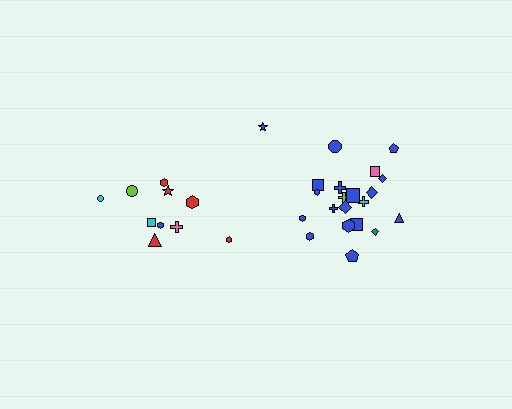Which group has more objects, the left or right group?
The right group.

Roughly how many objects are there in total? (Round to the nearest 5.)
Roughly 30 objects in total.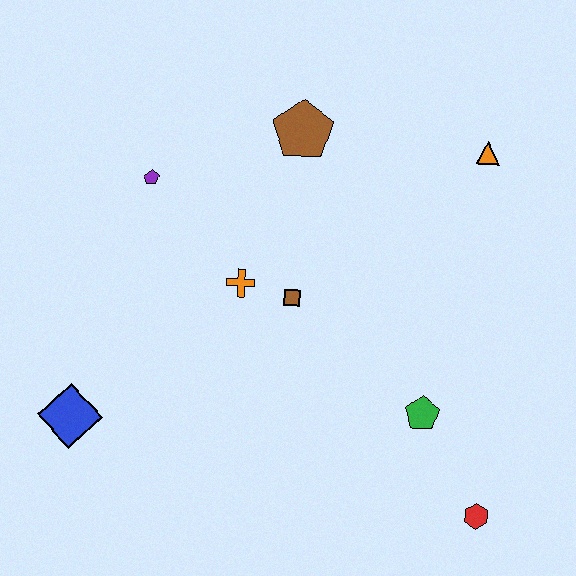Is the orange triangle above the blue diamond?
Yes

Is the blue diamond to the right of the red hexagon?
No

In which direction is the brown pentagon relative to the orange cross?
The brown pentagon is above the orange cross.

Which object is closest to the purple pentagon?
The orange cross is closest to the purple pentagon.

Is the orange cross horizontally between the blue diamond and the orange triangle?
Yes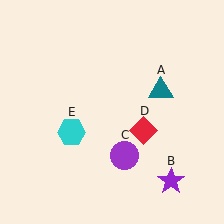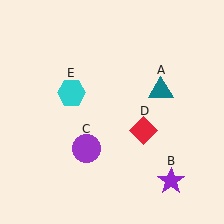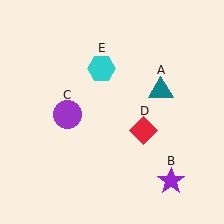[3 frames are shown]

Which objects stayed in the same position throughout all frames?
Teal triangle (object A) and purple star (object B) and red diamond (object D) remained stationary.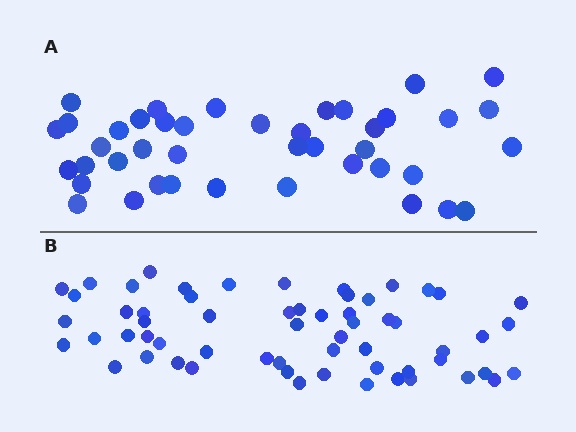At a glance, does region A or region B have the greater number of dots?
Region B (the bottom region) has more dots.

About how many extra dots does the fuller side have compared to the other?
Region B has approximately 20 more dots than region A.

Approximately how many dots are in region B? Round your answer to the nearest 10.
About 60 dots.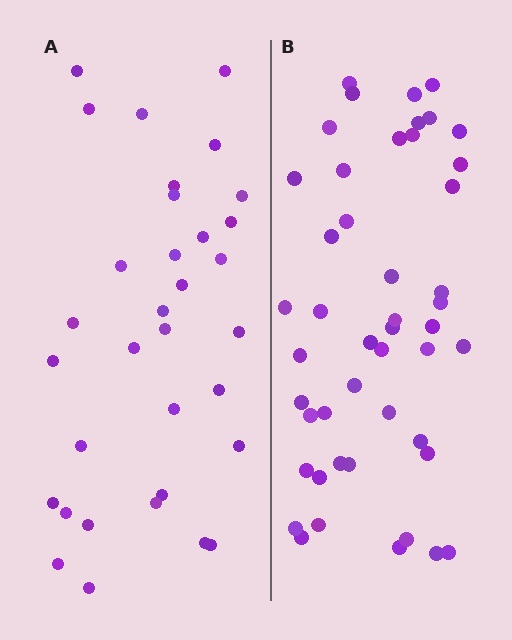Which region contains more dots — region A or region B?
Region B (the right region) has more dots.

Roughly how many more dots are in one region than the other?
Region B has approximately 15 more dots than region A.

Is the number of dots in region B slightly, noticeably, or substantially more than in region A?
Region B has noticeably more, but not dramatically so. The ratio is roughly 1.4 to 1.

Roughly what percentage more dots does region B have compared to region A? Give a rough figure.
About 40% more.